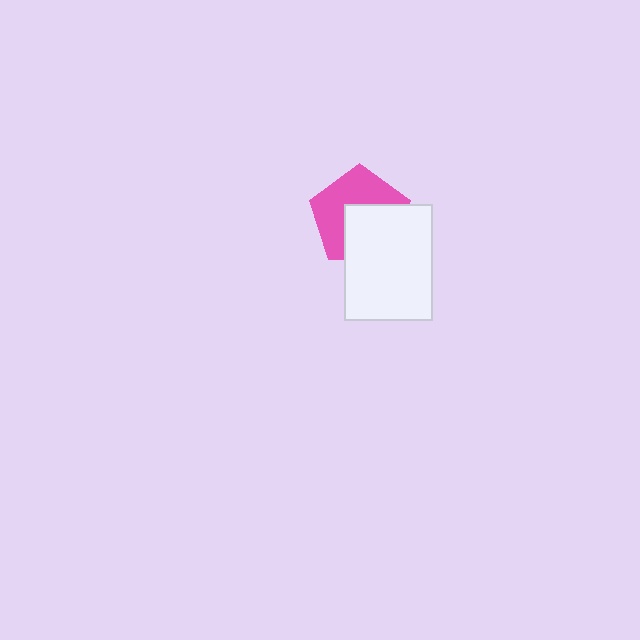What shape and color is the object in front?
The object in front is a white rectangle.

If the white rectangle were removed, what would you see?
You would see the complete pink pentagon.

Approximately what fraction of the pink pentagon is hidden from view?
Roughly 47% of the pink pentagon is hidden behind the white rectangle.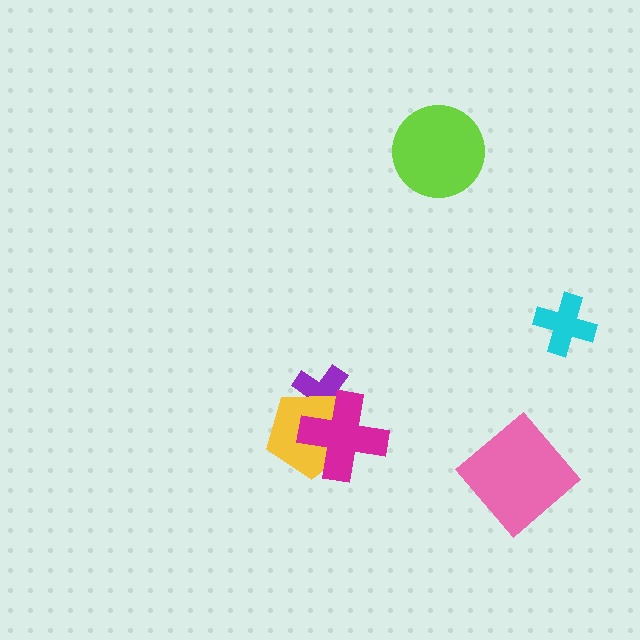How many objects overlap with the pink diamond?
0 objects overlap with the pink diamond.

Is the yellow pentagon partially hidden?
Yes, it is partially covered by another shape.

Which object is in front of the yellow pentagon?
The magenta cross is in front of the yellow pentagon.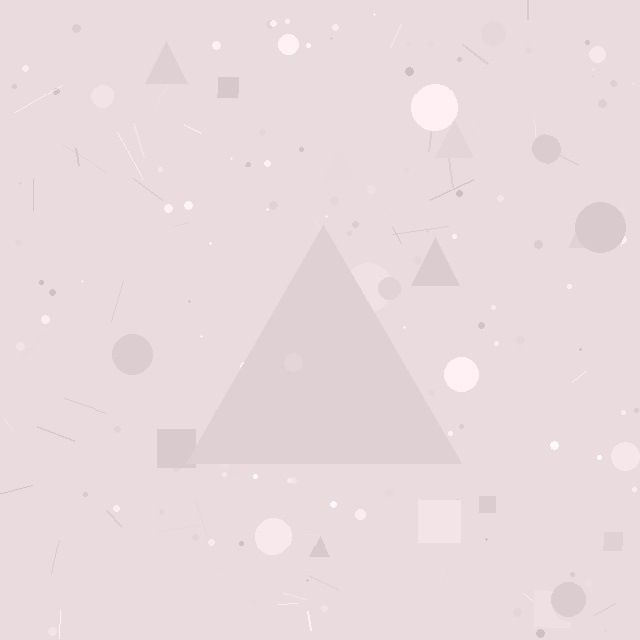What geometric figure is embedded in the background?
A triangle is embedded in the background.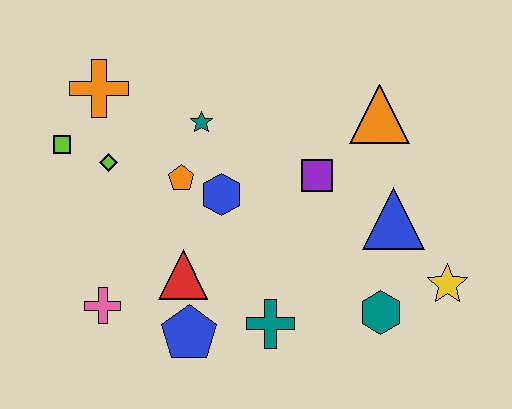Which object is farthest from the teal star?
The yellow star is farthest from the teal star.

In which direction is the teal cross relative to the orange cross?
The teal cross is below the orange cross.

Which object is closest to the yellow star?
The teal hexagon is closest to the yellow star.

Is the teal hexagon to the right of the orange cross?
Yes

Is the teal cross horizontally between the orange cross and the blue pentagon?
No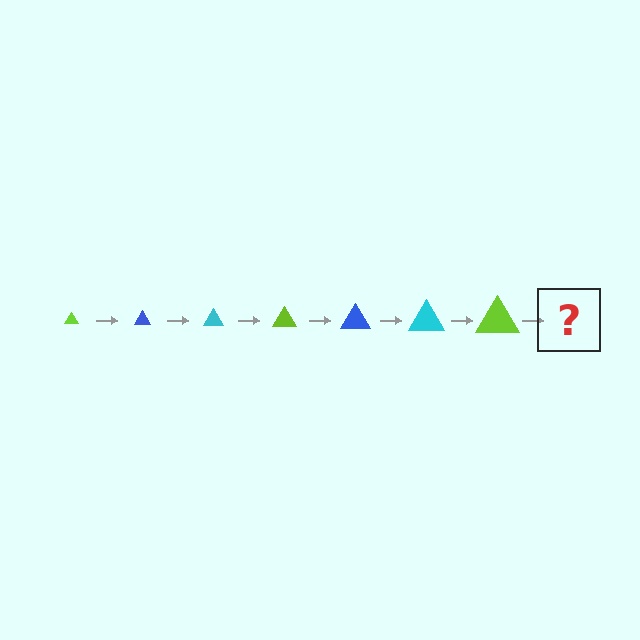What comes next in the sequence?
The next element should be a blue triangle, larger than the previous one.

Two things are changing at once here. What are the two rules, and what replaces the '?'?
The two rules are that the triangle grows larger each step and the color cycles through lime, blue, and cyan. The '?' should be a blue triangle, larger than the previous one.